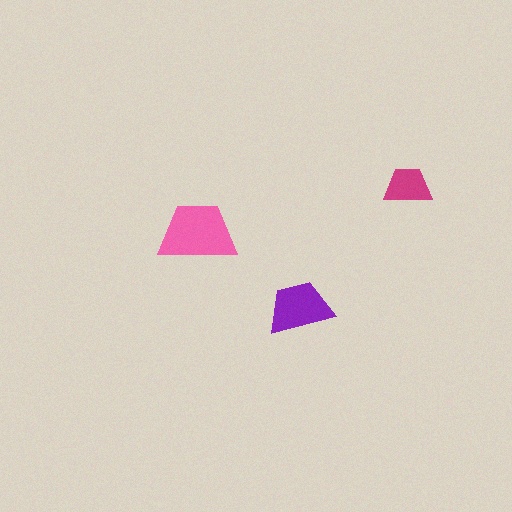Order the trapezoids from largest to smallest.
the pink one, the purple one, the magenta one.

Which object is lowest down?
The purple trapezoid is bottommost.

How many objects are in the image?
There are 3 objects in the image.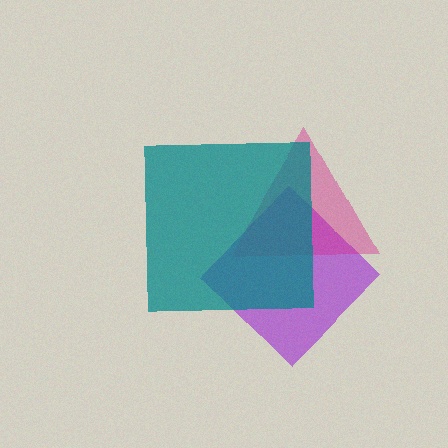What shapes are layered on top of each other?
The layered shapes are: a purple diamond, a magenta triangle, a teal square.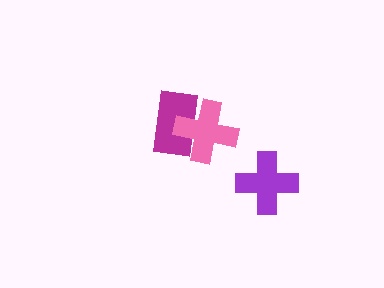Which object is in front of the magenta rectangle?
The pink cross is in front of the magenta rectangle.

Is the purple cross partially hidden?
No, no other shape covers it.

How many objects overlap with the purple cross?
0 objects overlap with the purple cross.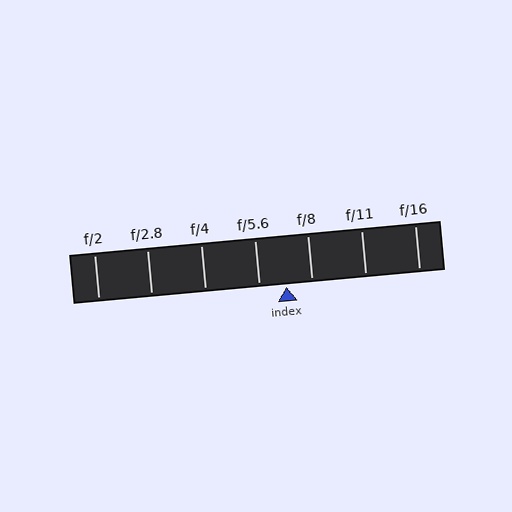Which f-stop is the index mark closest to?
The index mark is closest to f/8.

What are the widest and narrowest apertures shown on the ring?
The widest aperture shown is f/2 and the narrowest is f/16.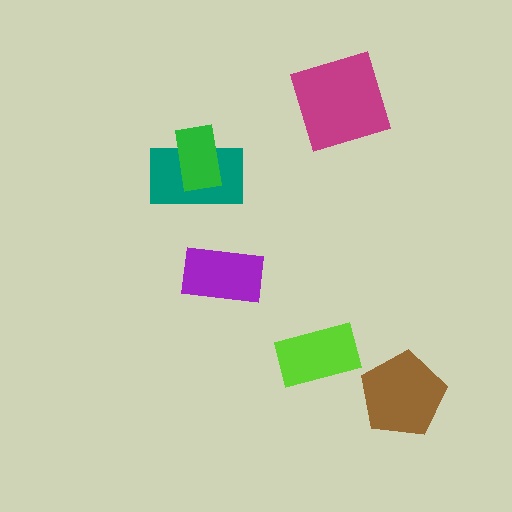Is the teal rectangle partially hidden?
Yes, it is partially covered by another shape.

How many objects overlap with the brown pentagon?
0 objects overlap with the brown pentagon.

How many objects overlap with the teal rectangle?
1 object overlaps with the teal rectangle.